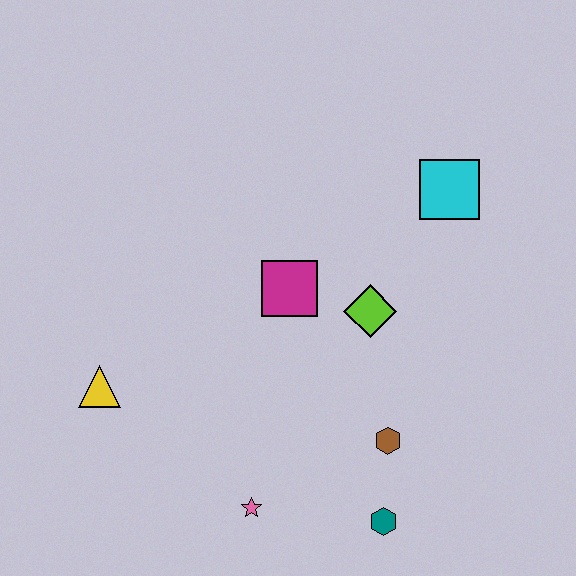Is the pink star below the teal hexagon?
No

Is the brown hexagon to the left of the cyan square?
Yes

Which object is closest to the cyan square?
The lime diamond is closest to the cyan square.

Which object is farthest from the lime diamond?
The yellow triangle is farthest from the lime diamond.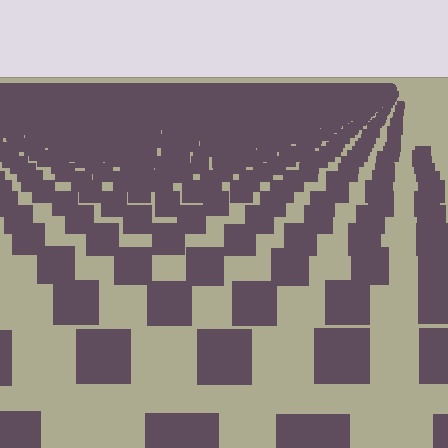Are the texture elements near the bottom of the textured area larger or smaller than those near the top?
Larger. Near the bottom, elements are closer to the viewer and appear at a bigger on-screen size.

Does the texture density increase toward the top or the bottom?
Density increases toward the top.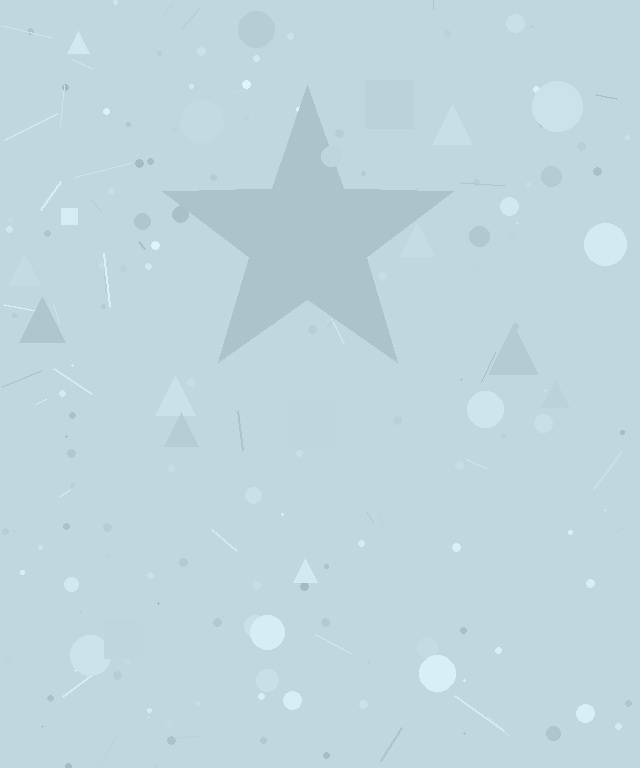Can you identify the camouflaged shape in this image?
The camouflaged shape is a star.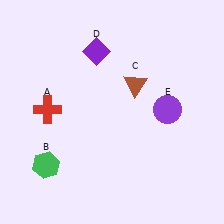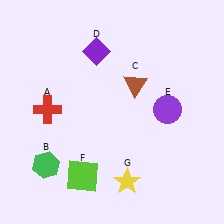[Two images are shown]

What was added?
A lime square (F), a yellow star (G) were added in Image 2.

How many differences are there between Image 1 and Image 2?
There are 2 differences between the two images.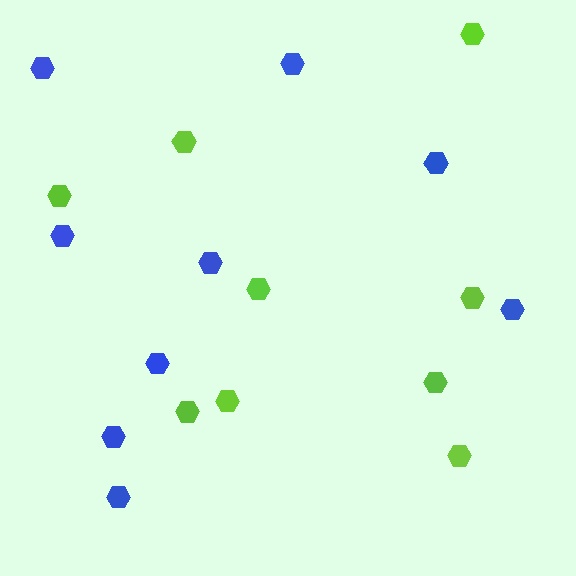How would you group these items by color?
There are 2 groups: one group of lime hexagons (9) and one group of blue hexagons (9).